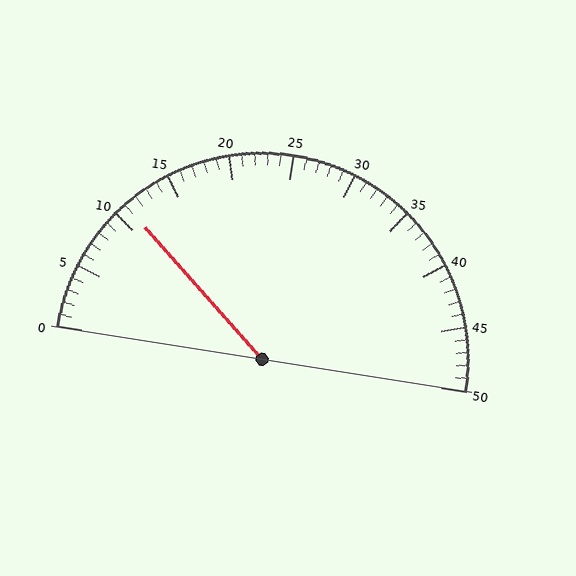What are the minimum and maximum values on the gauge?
The gauge ranges from 0 to 50.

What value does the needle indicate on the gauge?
The needle indicates approximately 11.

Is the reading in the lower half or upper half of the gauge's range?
The reading is in the lower half of the range (0 to 50).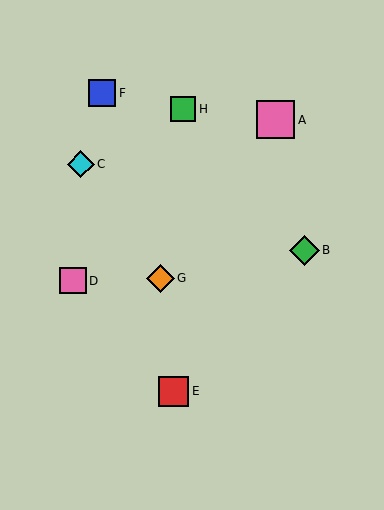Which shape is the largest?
The pink square (labeled A) is the largest.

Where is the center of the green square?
The center of the green square is at (183, 109).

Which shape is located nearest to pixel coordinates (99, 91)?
The blue square (labeled F) at (102, 93) is nearest to that location.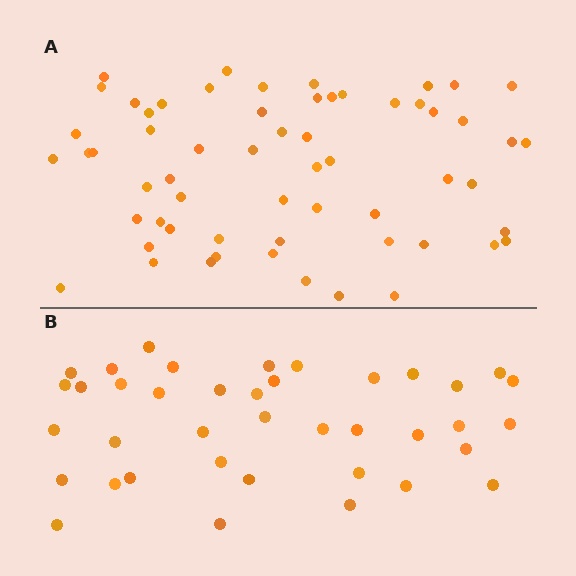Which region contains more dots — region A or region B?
Region A (the top region) has more dots.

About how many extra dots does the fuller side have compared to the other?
Region A has approximately 20 more dots than region B.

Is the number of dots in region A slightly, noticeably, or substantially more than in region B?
Region A has substantially more. The ratio is roughly 1.5 to 1.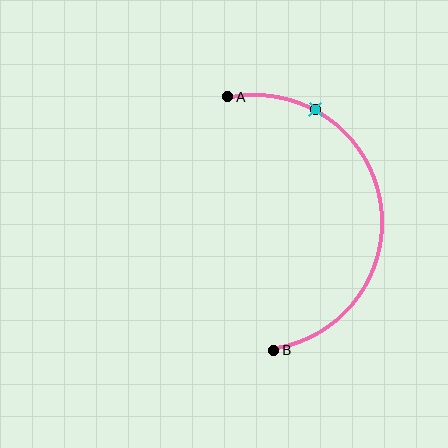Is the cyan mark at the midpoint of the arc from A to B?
No. The cyan mark lies on the arc but is closer to endpoint A. The arc midpoint would be at the point on the curve equidistant along the arc from both A and B.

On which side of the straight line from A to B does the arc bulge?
The arc bulges to the right of the straight line connecting A and B.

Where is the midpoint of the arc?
The arc midpoint is the point on the curve farthest from the straight line joining A and B. It sits to the right of that line.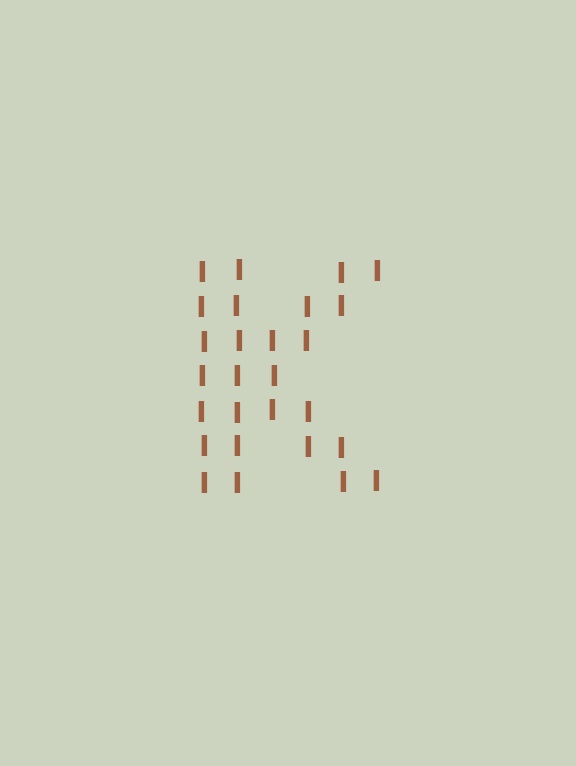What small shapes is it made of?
It is made of small letter I's.